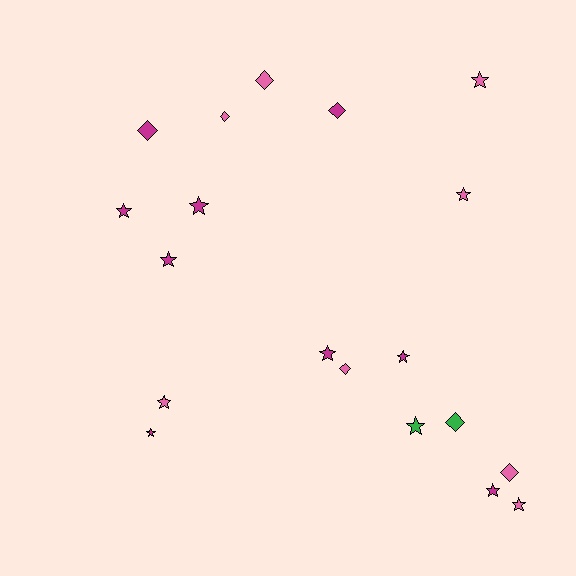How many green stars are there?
There is 1 green star.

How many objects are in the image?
There are 19 objects.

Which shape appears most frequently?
Star, with 12 objects.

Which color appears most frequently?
Magenta, with 9 objects.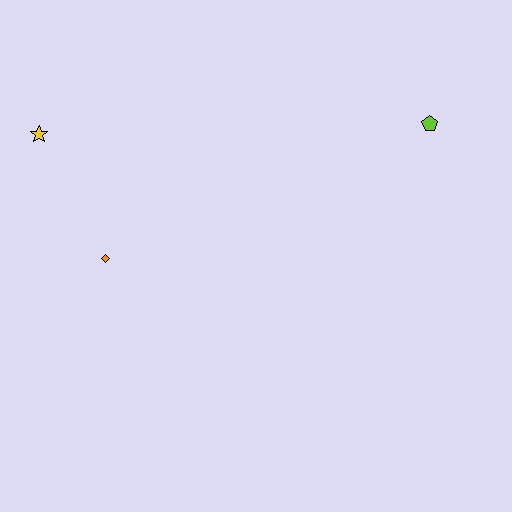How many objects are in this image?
There are 3 objects.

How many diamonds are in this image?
There is 1 diamond.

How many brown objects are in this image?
There are no brown objects.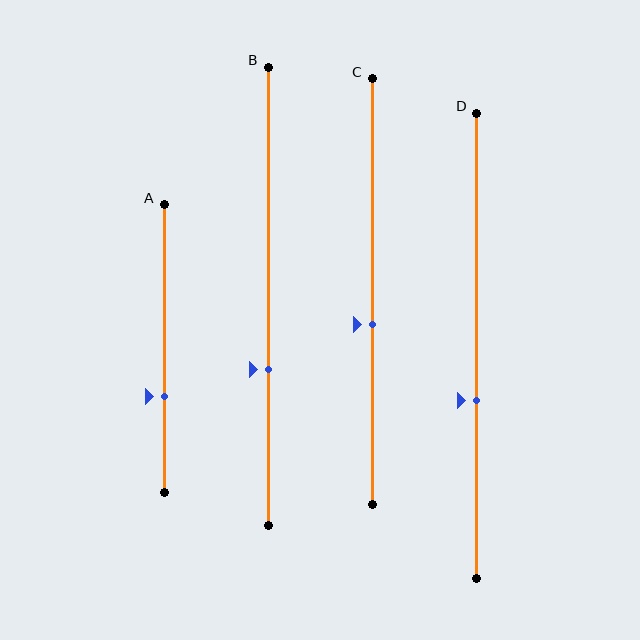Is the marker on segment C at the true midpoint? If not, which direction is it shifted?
No, the marker on segment C is shifted downward by about 8% of the segment length.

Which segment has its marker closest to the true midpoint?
Segment C has its marker closest to the true midpoint.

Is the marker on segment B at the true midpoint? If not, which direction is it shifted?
No, the marker on segment B is shifted downward by about 16% of the segment length.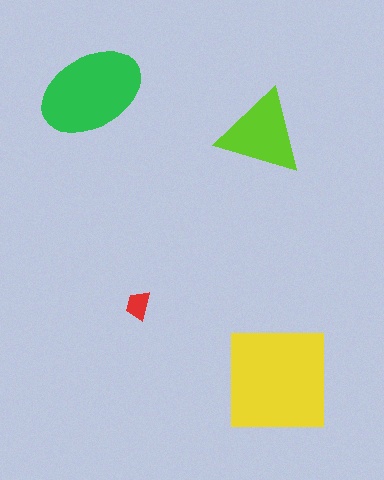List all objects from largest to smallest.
The yellow square, the green ellipse, the lime triangle, the red trapezoid.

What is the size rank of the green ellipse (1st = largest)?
2nd.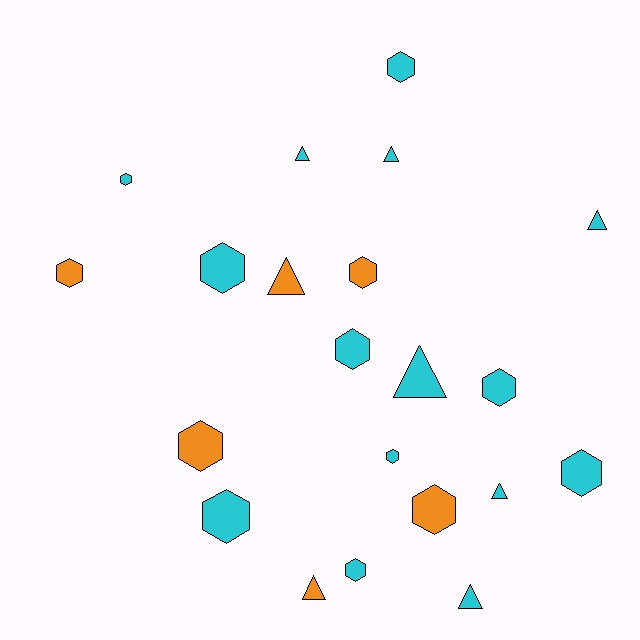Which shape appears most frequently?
Hexagon, with 13 objects.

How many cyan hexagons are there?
There are 9 cyan hexagons.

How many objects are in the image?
There are 21 objects.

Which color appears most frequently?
Cyan, with 15 objects.